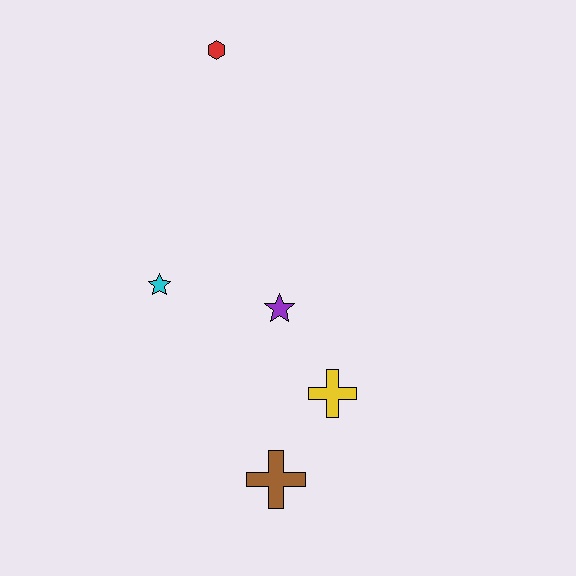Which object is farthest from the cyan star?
The red hexagon is farthest from the cyan star.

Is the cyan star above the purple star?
Yes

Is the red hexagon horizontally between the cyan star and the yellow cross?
Yes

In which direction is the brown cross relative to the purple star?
The brown cross is below the purple star.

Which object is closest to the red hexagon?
The cyan star is closest to the red hexagon.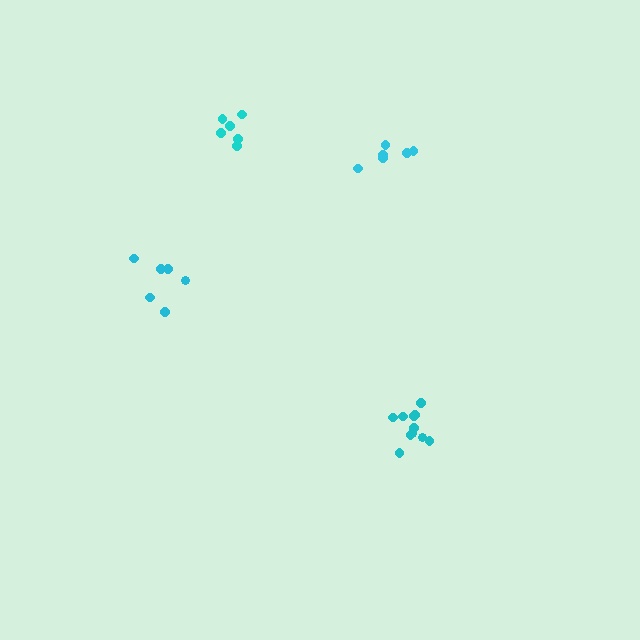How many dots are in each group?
Group 1: 11 dots, Group 2: 6 dots, Group 3: 6 dots, Group 4: 6 dots (29 total).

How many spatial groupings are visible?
There are 4 spatial groupings.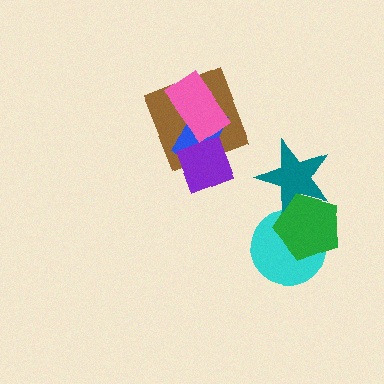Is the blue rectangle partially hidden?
Yes, it is partially covered by another shape.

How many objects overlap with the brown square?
3 objects overlap with the brown square.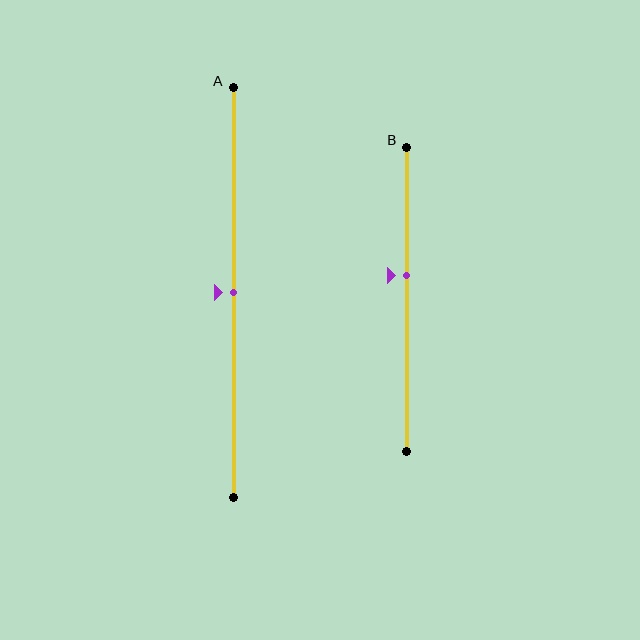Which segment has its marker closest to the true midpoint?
Segment A has its marker closest to the true midpoint.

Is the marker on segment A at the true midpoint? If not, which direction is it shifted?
Yes, the marker on segment A is at the true midpoint.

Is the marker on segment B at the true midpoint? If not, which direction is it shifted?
No, the marker on segment B is shifted upward by about 8% of the segment length.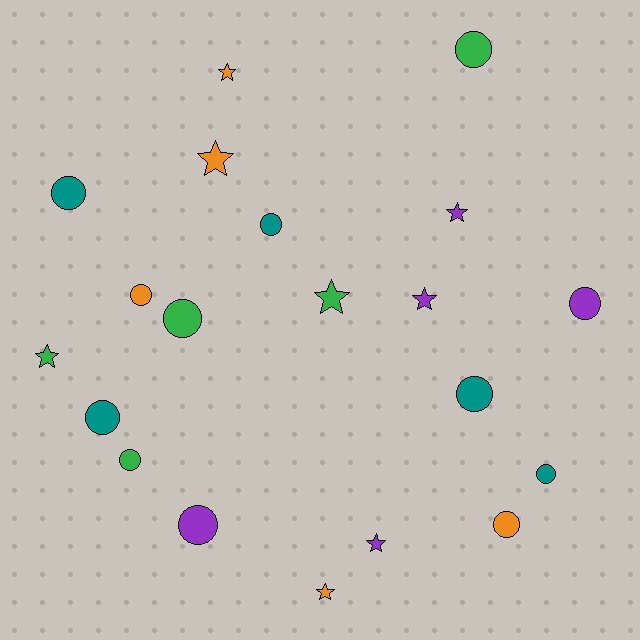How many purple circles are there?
There are 2 purple circles.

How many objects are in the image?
There are 20 objects.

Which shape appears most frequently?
Circle, with 12 objects.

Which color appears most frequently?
Teal, with 5 objects.